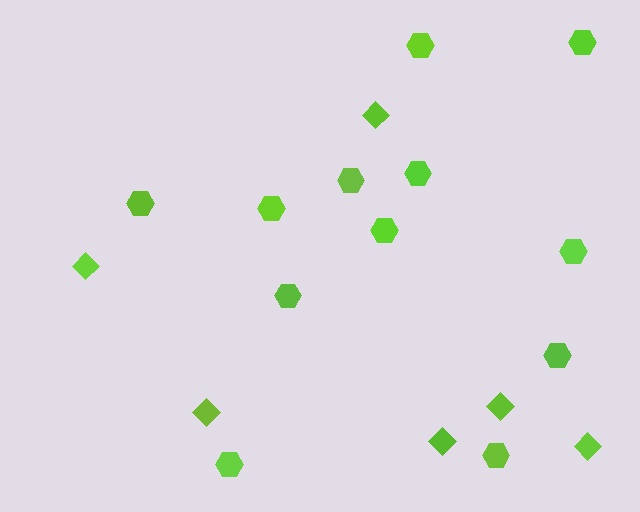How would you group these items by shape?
There are 2 groups: one group of diamonds (6) and one group of hexagons (12).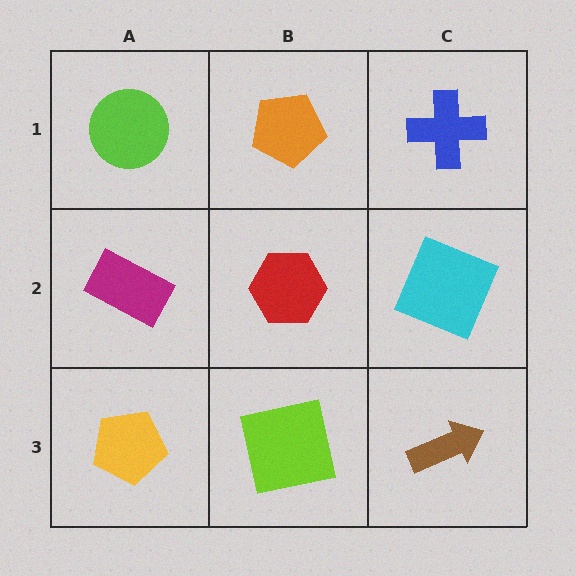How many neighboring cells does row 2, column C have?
3.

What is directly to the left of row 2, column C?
A red hexagon.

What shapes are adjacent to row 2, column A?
A lime circle (row 1, column A), a yellow pentagon (row 3, column A), a red hexagon (row 2, column B).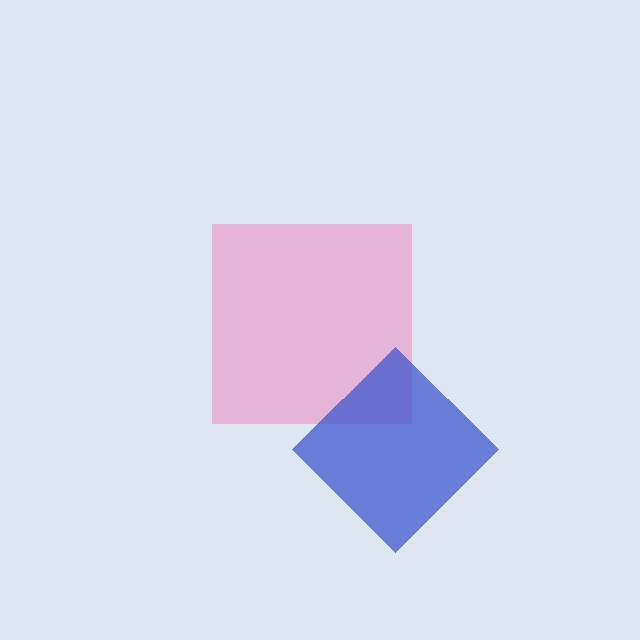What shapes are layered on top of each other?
The layered shapes are: a pink square, a blue diamond.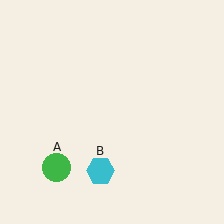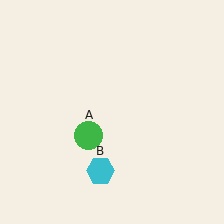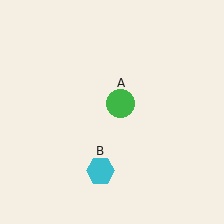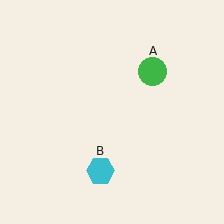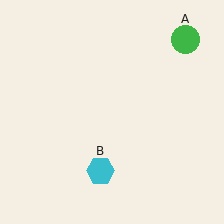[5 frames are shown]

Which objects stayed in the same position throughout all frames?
Cyan hexagon (object B) remained stationary.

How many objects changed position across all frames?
1 object changed position: green circle (object A).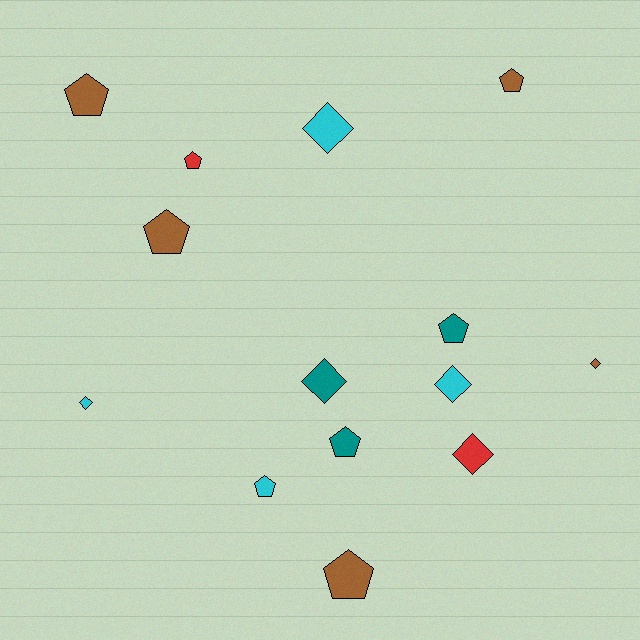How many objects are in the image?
There are 14 objects.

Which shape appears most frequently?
Pentagon, with 8 objects.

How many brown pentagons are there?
There are 4 brown pentagons.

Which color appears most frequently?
Brown, with 5 objects.